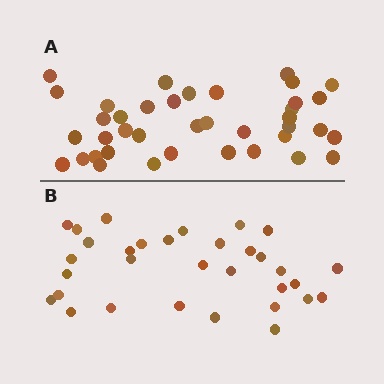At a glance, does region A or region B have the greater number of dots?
Region A (the top region) has more dots.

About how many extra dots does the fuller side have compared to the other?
Region A has roughly 8 or so more dots than region B.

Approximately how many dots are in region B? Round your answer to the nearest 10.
About 30 dots. (The exact count is 32, which rounds to 30.)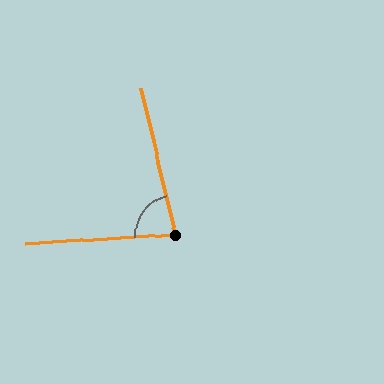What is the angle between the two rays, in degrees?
Approximately 80 degrees.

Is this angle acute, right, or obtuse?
It is acute.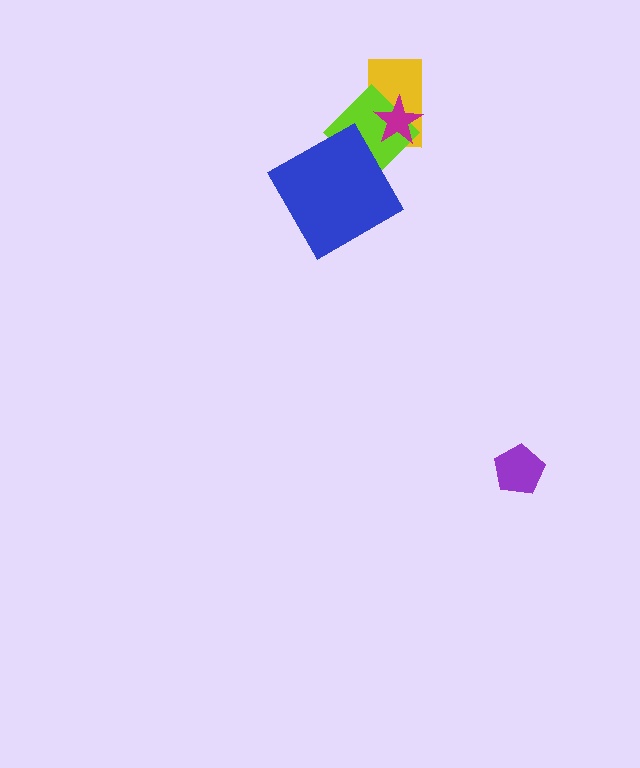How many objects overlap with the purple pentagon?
0 objects overlap with the purple pentagon.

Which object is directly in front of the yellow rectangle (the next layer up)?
The lime diamond is directly in front of the yellow rectangle.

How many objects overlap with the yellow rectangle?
2 objects overlap with the yellow rectangle.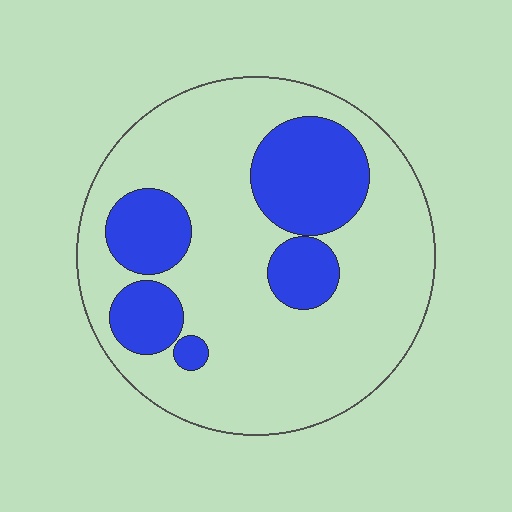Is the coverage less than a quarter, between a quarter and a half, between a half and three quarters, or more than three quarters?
Between a quarter and a half.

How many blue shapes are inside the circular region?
5.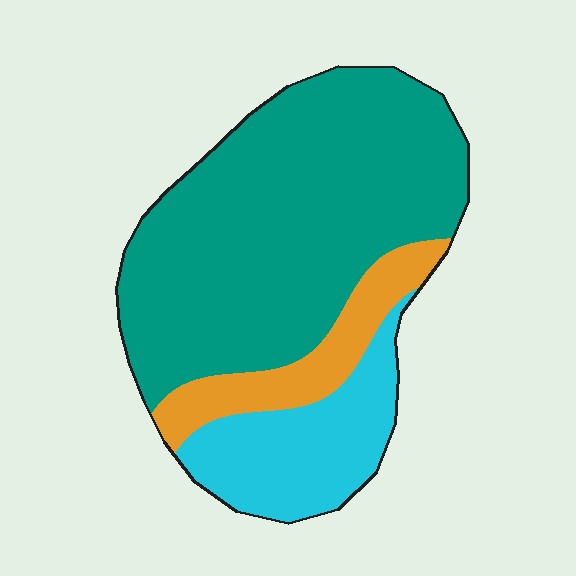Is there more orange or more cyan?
Cyan.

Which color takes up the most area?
Teal, at roughly 65%.